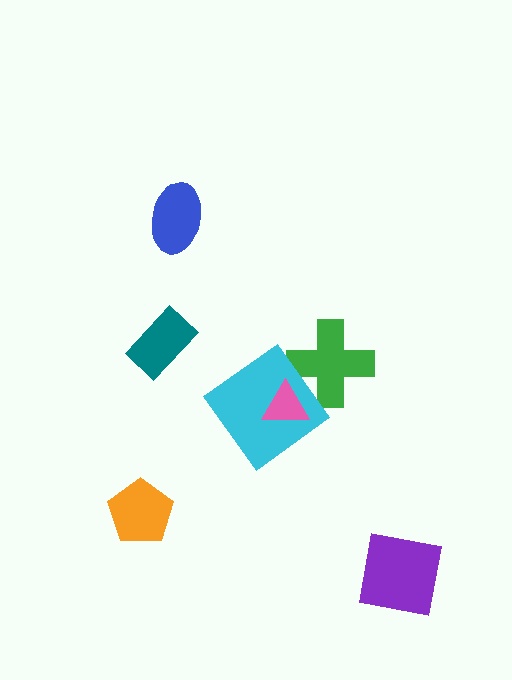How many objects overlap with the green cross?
2 objects overlap with the green cross.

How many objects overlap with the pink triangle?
2 objects overlap with the pink triangle.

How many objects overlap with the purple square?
0 objects overlap with the purple square.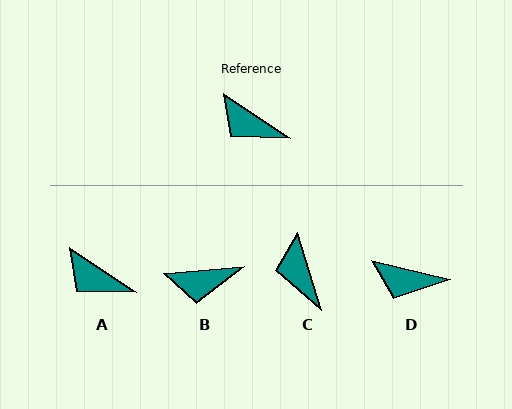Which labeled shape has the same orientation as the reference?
A.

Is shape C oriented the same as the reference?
No, it is off by about 39 degrees.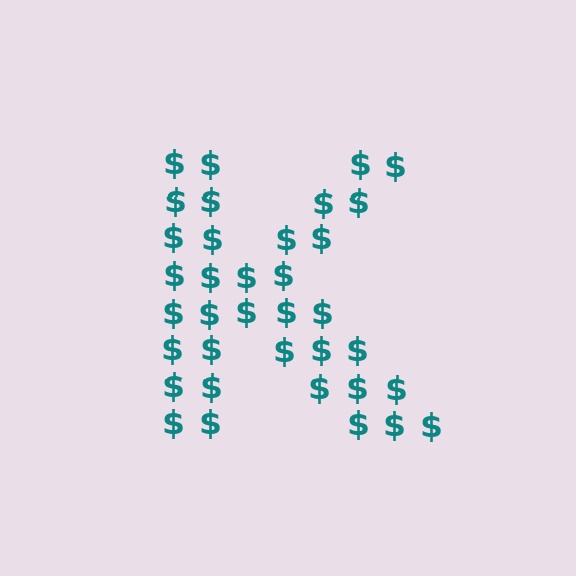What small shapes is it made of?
It is made of small dollar signs.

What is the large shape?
The large shape is the letter K.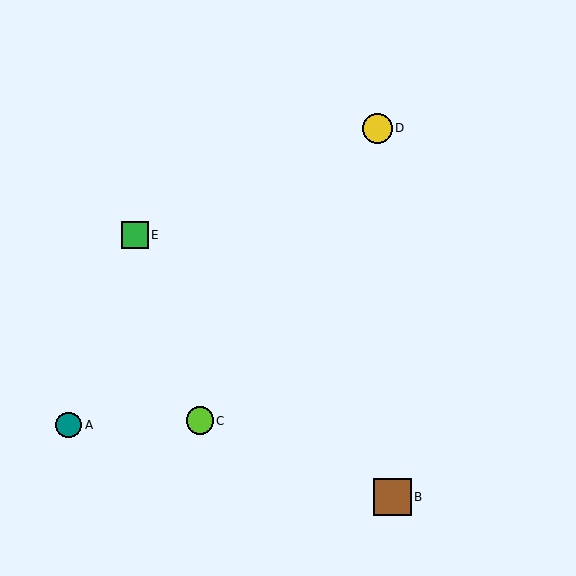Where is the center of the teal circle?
The center of the teal circle is at (69, 425).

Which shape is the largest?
The brown square (labeled B) is the largest.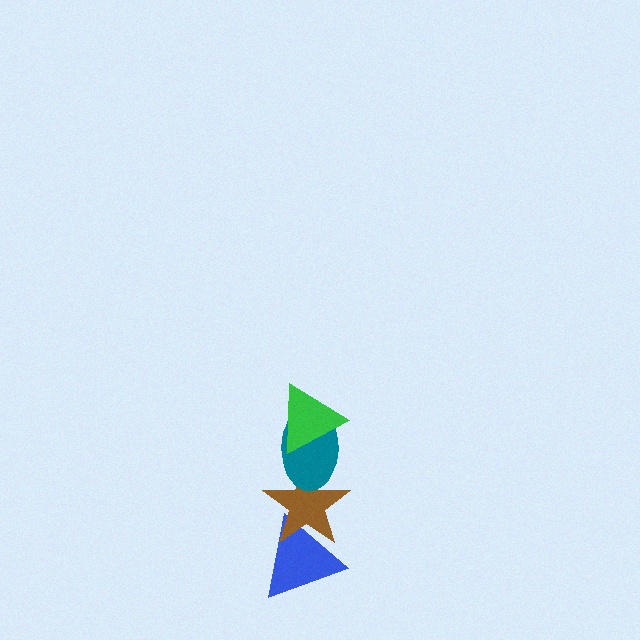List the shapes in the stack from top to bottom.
From top to bottom: the green triangle, the teal ellipse, the brown star, the blue triangle.